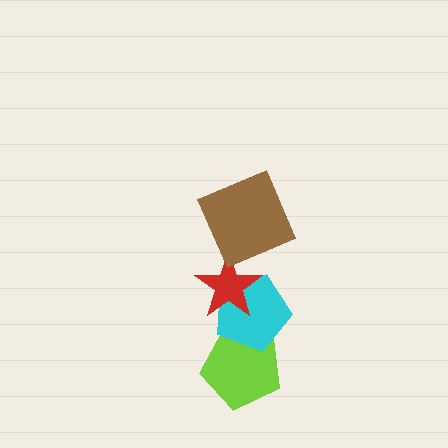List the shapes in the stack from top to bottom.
From top to bottom: the brown square, the red star, the cyan pentagon, the lime pentagon.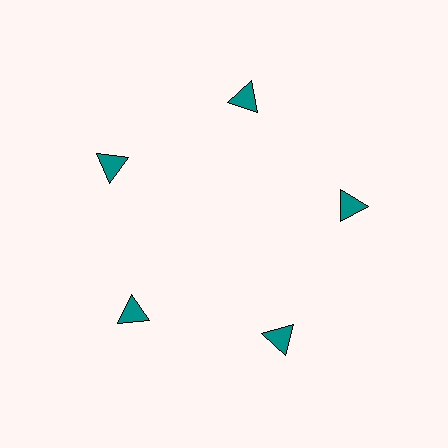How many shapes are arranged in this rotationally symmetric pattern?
There are 5 shapes, arranged in 5 groups of 1.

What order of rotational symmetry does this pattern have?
This pattern has 5-fold rotational symmetry.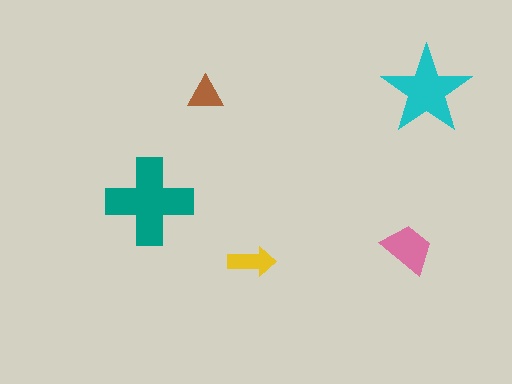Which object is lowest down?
The yellow arrow is bottommost.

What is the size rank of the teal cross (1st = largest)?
1st.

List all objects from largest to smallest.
The teal cross, the cyan star, the pink trapezoid, the yellow arrow, the brown triangle.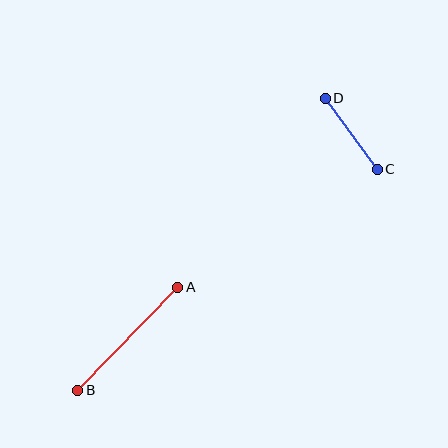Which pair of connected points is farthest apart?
Points A and B are farthest apart.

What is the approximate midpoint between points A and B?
The midpoint is at approximately (128, 339) pixels.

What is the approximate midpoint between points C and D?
The midpoint is at approximately (351, 134) pixels.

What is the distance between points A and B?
The distance is approximately 144 pixels.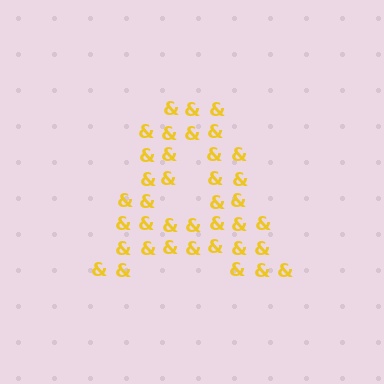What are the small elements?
The small elements are ampersands.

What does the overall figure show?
The overall figure shows the letter A.